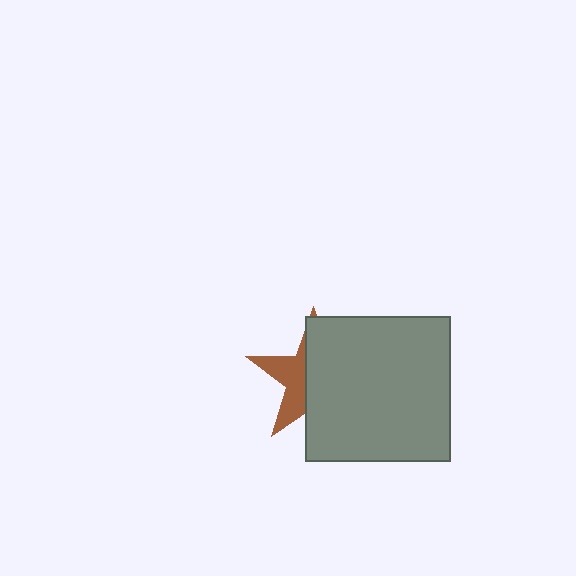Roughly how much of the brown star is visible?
A small part of it is visible (roughly 38%).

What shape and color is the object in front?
The object in front is a gray square.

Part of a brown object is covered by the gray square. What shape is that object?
It is a star.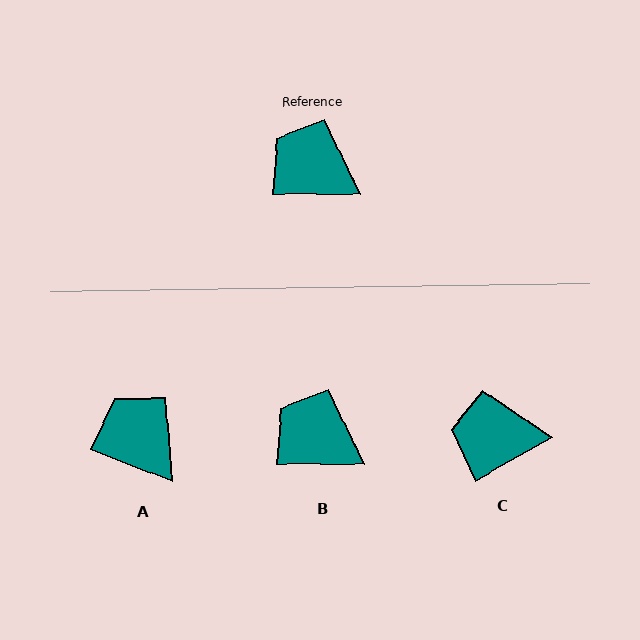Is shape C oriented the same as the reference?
No, it is off by about 30 degrees.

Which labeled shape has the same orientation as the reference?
B.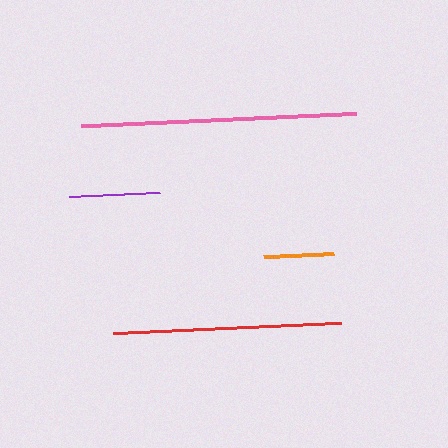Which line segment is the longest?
The pink line is the longest at approximately 275 pixels.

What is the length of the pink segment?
The pink segment is approximately 275 pixels long.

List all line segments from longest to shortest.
From longest to shortest: pink, red, purple, orange.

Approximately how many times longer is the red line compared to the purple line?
The red line is approximately 2.5 times the length of the purple line.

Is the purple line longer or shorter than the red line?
The red line is longer than the purple line.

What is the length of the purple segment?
The purple segment is approximately 91 pixels long.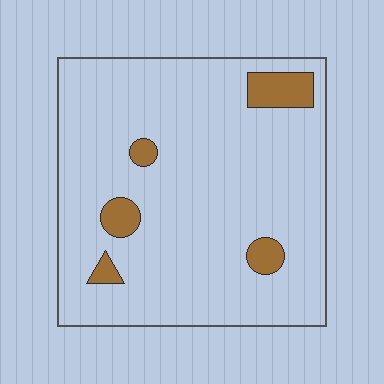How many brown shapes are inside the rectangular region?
5.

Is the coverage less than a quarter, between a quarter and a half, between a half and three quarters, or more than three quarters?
Less than a quarter.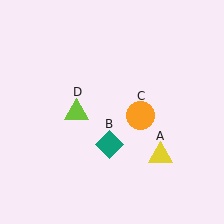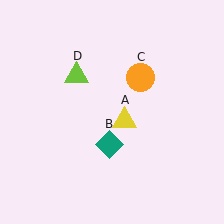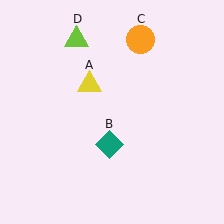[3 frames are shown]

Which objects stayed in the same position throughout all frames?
Teal diamond (object B) remained stationary.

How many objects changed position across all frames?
3 objects changed position: yellow triangle (object A), orange circle (object C), lime triangle (object D).